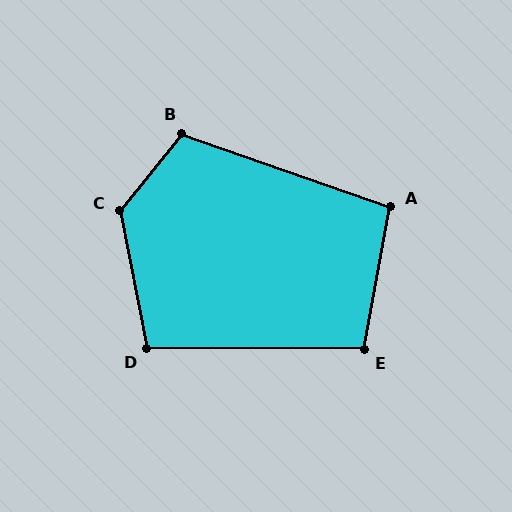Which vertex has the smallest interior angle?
A, at approximately 99 degrees.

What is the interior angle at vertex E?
Approximately 100 degrees (obtuse).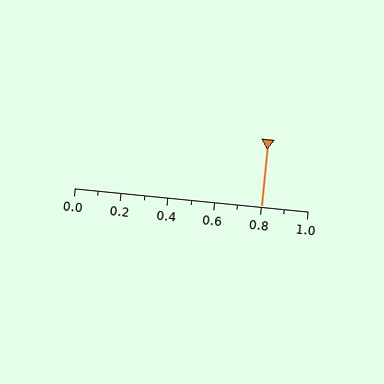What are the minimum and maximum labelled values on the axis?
The axis runs from 0.0 to 1.0.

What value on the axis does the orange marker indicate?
The marker indicates approximately 0.8.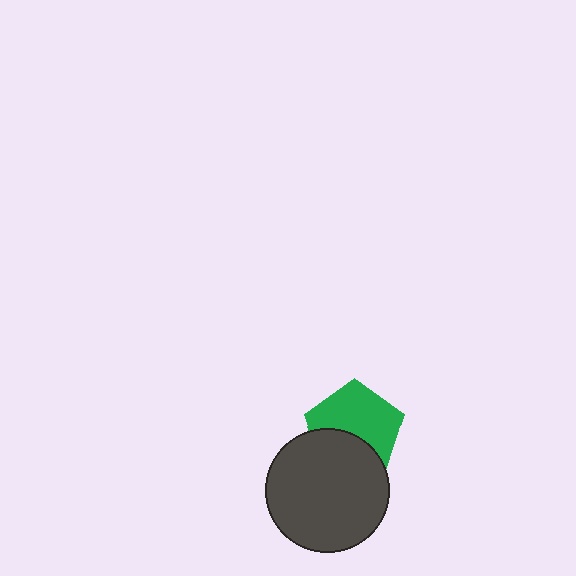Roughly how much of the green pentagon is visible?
About half of it is visible (roughly 61%).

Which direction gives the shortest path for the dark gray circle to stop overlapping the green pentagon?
Moving down gives the shortest separation.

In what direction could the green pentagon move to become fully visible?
The green pentagon could move up. That would shift it out from behind the dark gray circle entirely.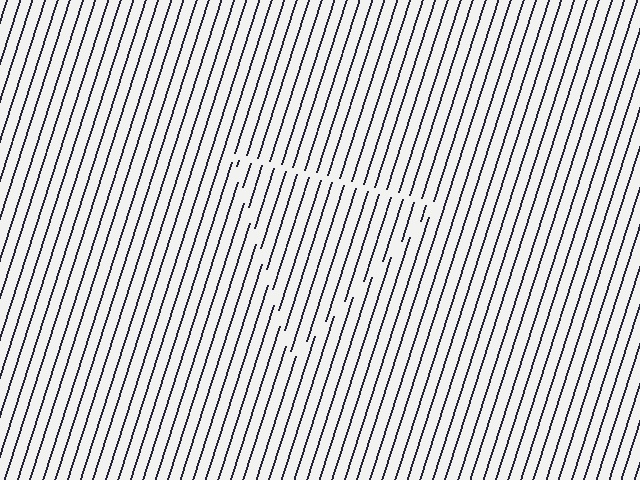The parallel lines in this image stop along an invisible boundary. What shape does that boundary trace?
An illusory triangle. The interior of the shape contains the same grating, shifted by half a period — the contour is defined by the phase discontinuity where line-ends from the inner and outer gratings abut.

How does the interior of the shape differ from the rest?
The interior of the shape contains the same grating, shifted by half a period — the contour is defined by the phase discontinuity where line-ends from the inner and outer gratings abut.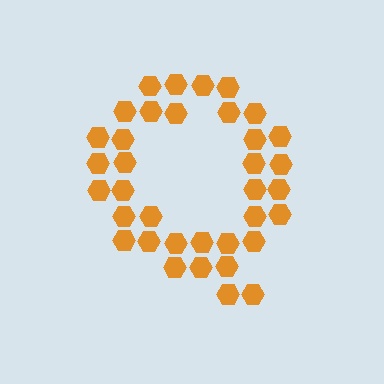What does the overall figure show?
The overall figure shows the letter Q.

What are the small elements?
The small elements are hexagons.